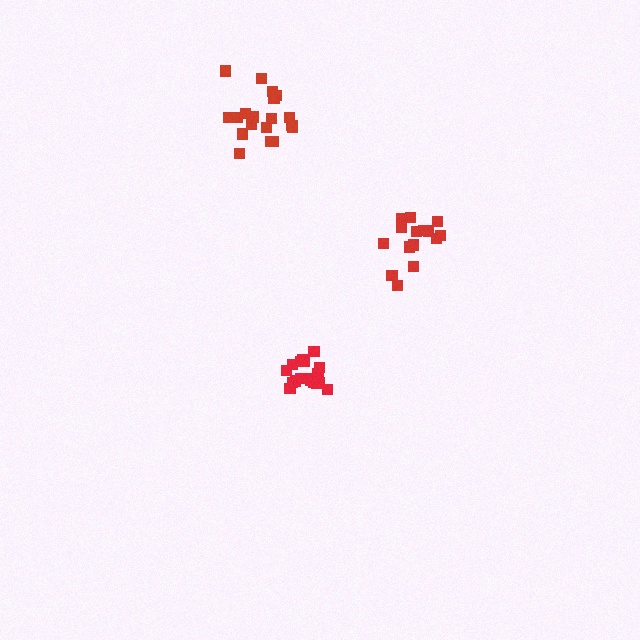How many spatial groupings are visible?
There are 3 spatial groupings.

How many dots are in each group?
Group 1: 15 dots, Group 2: 19 dots, Group 3: 18 dots (52 total).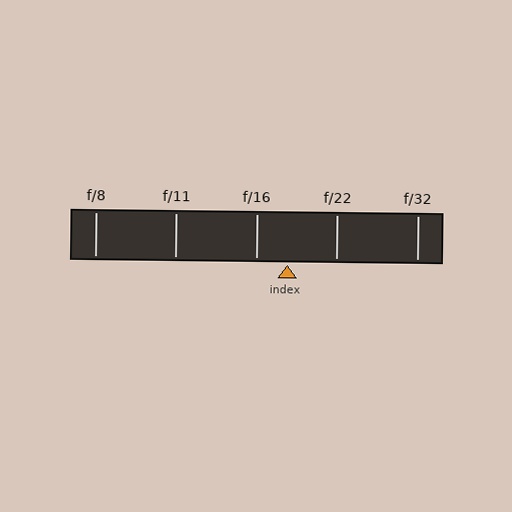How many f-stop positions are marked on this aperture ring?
There are 5 f-stop positions marked.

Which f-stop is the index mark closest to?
The index mark is closest to f/16.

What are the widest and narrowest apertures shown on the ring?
The widest aperture shown is f/8 and the narrowest is f/32.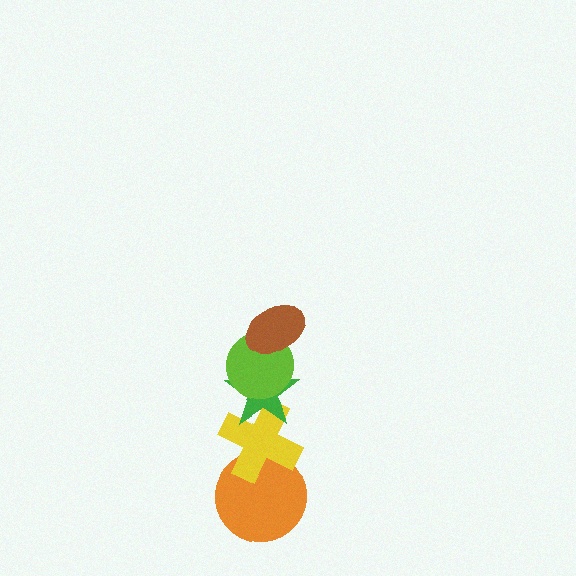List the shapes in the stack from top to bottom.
From top to bottom: the brown ellipse, the lime circle, the green star, the yellow cross, the orange circle.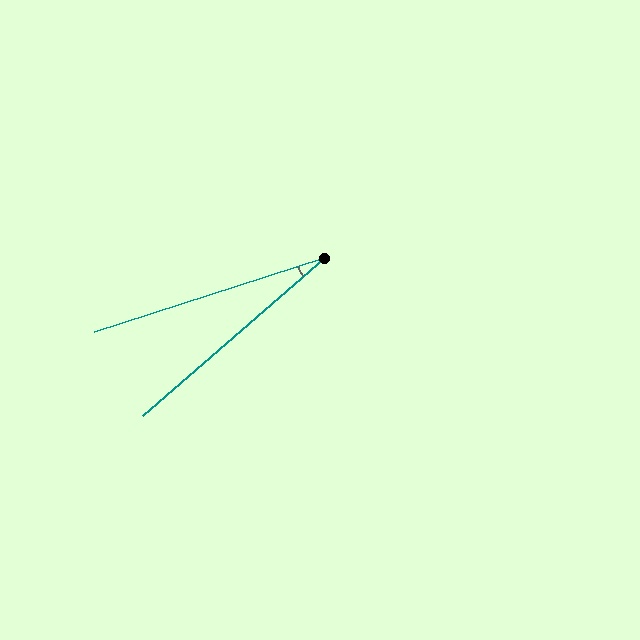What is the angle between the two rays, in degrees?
Approximately 23 degrees.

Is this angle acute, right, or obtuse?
It is acute.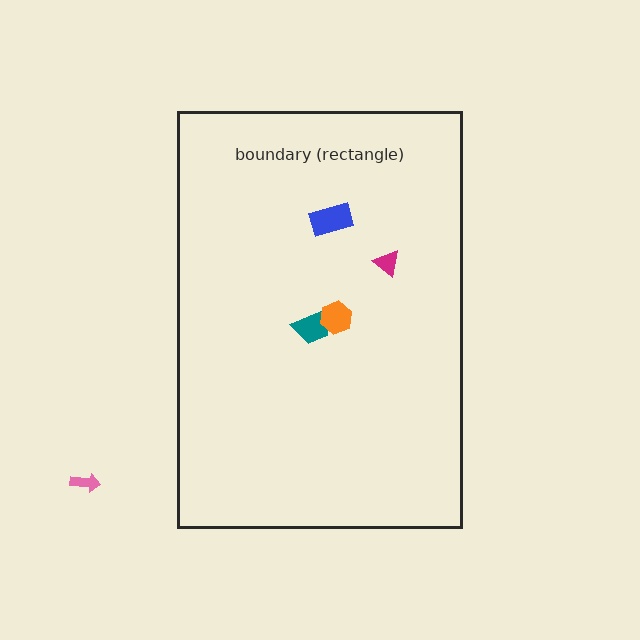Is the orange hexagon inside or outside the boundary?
Inside.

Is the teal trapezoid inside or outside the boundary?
Inside.